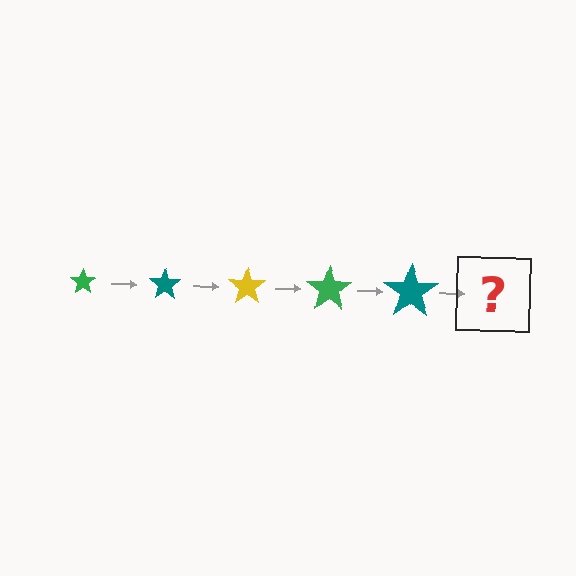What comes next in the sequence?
The next element should be a yellow star, larger than the previous one.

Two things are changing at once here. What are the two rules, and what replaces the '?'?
The two rules are that the star grows larger each step and the color cycles through green, teal, and yellow. The '?' should be a yellow star, larger than the previous one.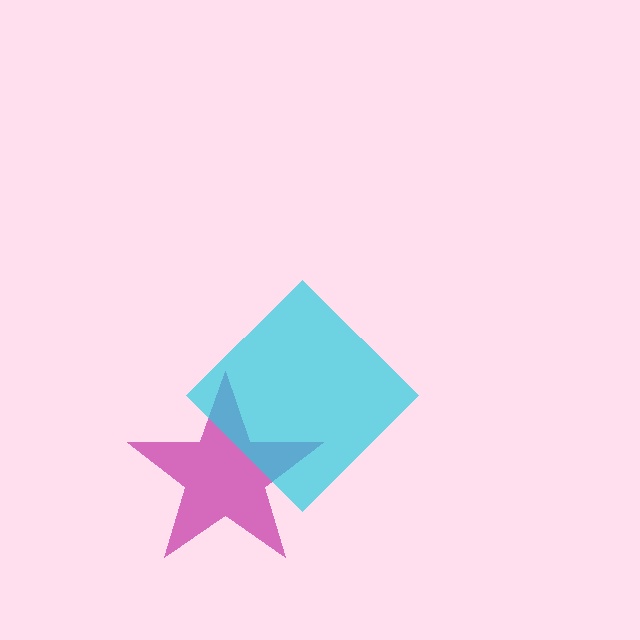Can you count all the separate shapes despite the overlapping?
Yes, there are 2 separate shapes.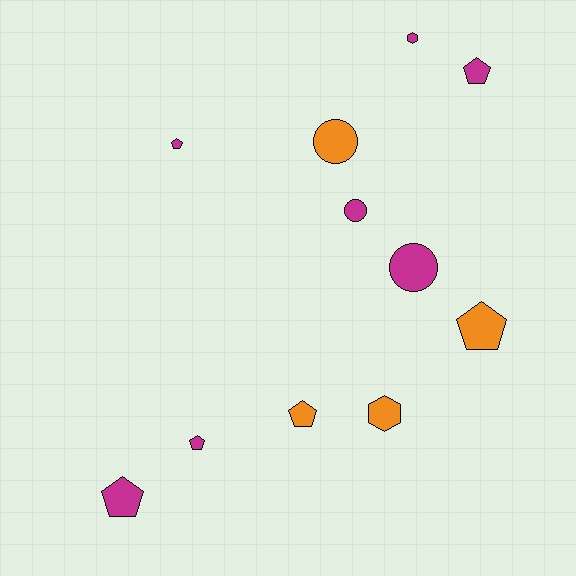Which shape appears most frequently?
Pentagon, with 6 objects.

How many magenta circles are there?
There are 2 magenta circles.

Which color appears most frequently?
Magenta, with 7 objects.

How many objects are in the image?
There are 11 objects.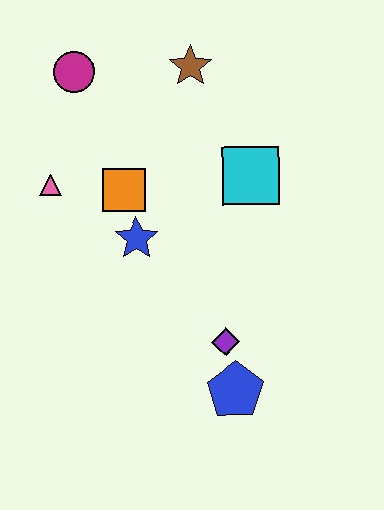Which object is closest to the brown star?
The magenta circle is closest to the brown star.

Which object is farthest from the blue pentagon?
The magenta circle is farthest from the blue pentagon.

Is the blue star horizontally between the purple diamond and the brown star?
No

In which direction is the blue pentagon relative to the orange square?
The blue pentagon is below the orange square.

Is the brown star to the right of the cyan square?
No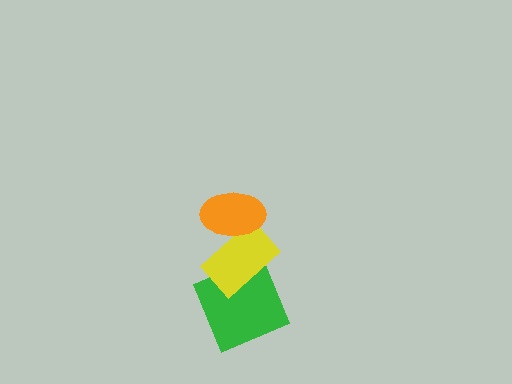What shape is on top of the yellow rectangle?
The orange ellipse is on top of the yellow rectangle.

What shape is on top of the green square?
The yellow rectangle is on top of the green square.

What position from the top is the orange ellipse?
The orange ellipse is 1st from the top.